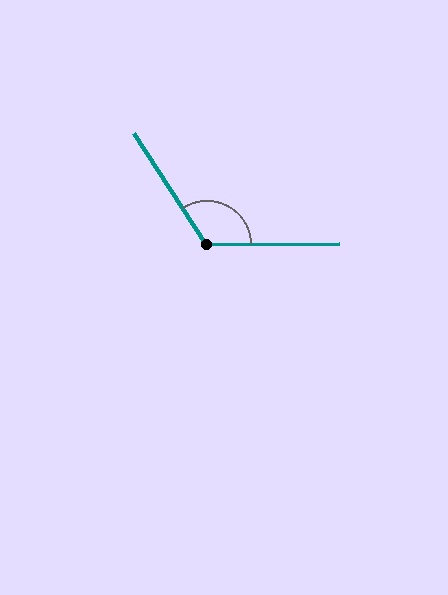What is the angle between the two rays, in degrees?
Approximately 123 degrees.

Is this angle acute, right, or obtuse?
It is obtuse.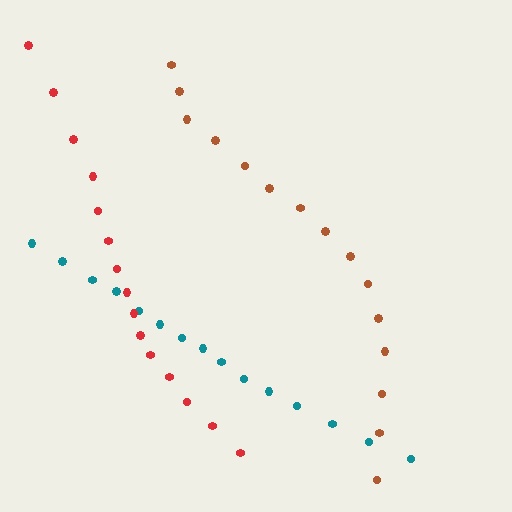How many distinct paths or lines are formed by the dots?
There are 3 distinct paths.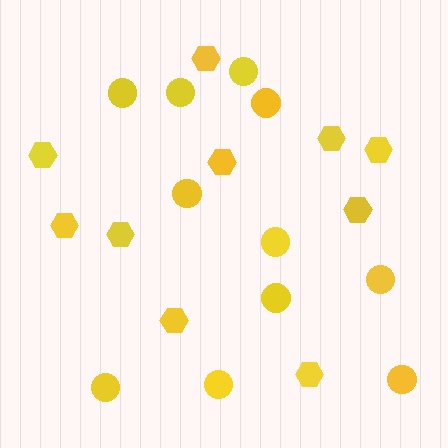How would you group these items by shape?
There are 2 groups: one group of circles (11) and one group of hexagons (10).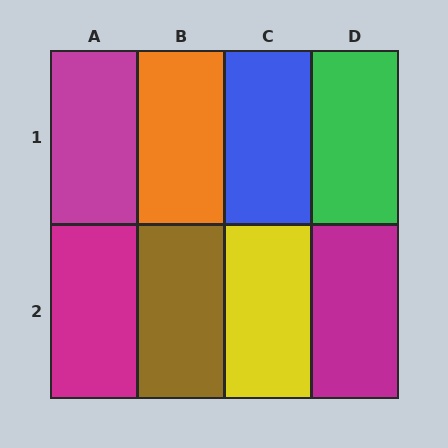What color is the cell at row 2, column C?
Yellow.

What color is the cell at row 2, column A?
Magenta.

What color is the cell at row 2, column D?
Magenta.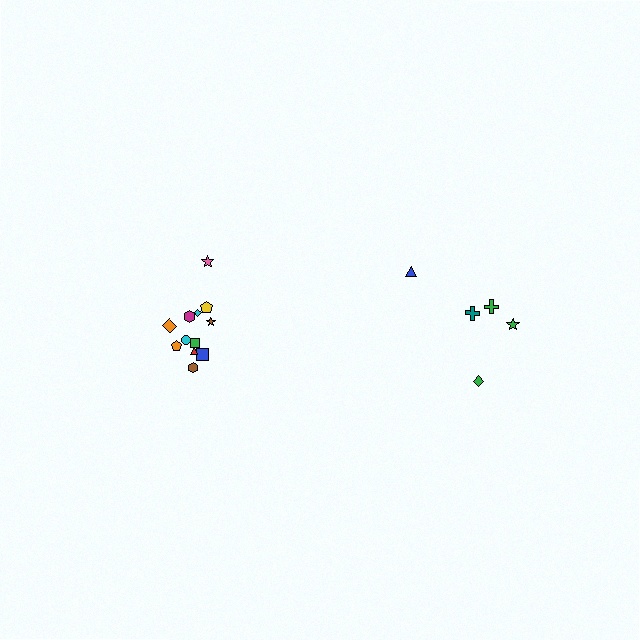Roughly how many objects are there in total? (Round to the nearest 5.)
Roughly 15 objects in total.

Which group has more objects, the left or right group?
The left group.